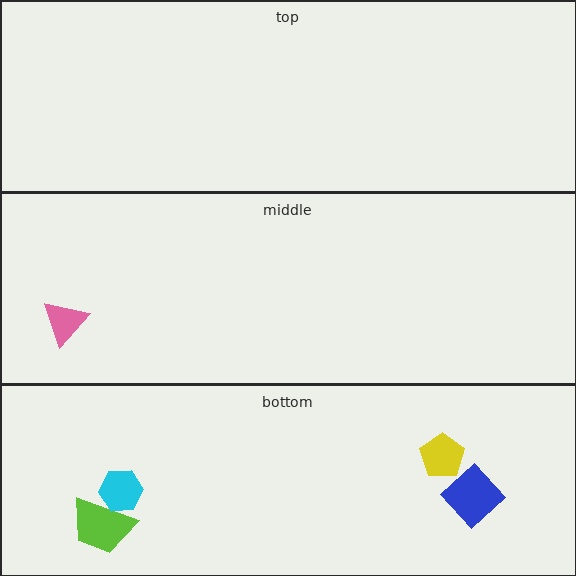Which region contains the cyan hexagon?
The bottom region.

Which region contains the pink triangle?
The middle region.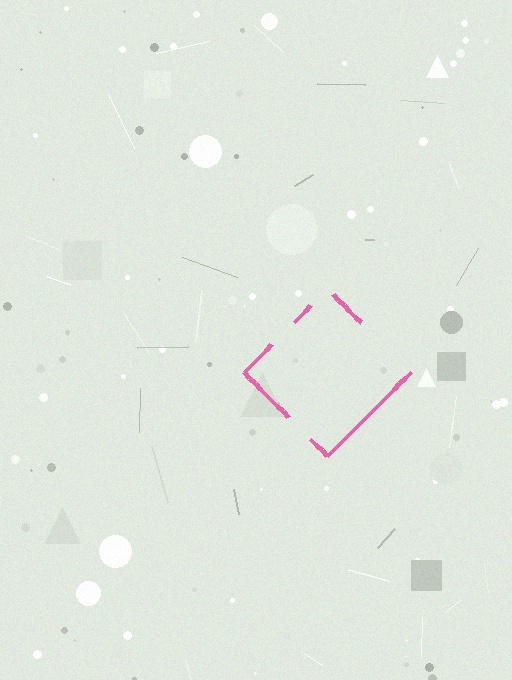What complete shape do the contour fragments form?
The contour fragments form a diamond.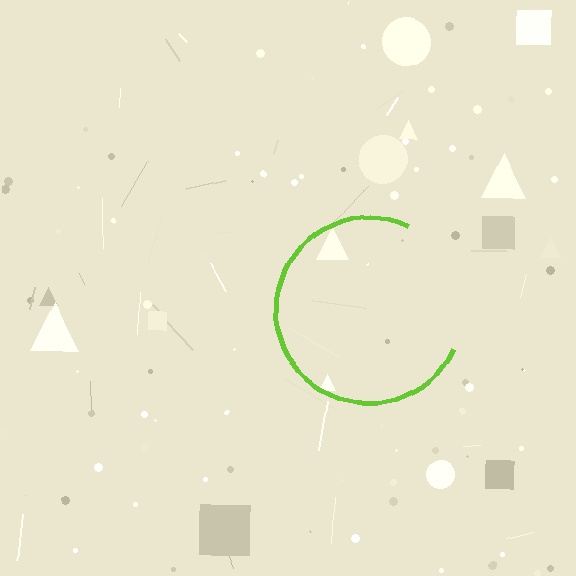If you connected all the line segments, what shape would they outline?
They would outline a circle.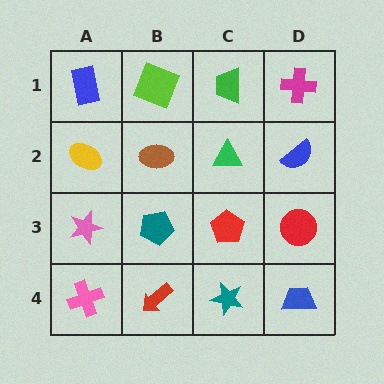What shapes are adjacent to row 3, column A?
A yellow ellipse (row 2, column A), a pink cross (row 4, column A), a teal pentagon (row 3, column B).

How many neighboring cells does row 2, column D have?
3.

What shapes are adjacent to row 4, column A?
A pink star (row 3, column A), a red arrow (row 4, column B).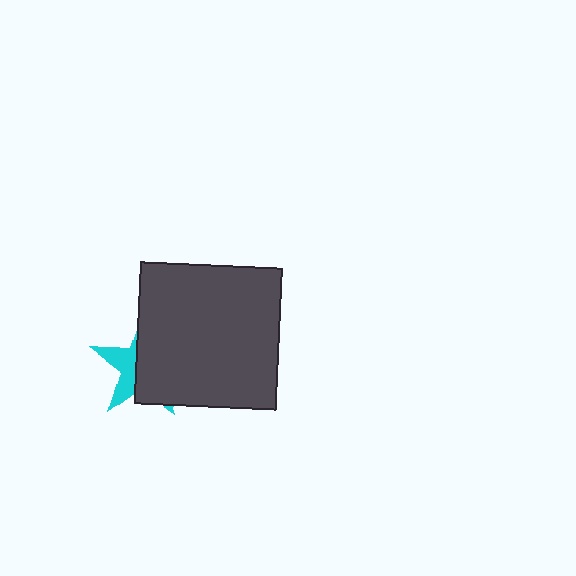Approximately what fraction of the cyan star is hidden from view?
Roughly 63% of the cyan star is hidden behind the dark gray square.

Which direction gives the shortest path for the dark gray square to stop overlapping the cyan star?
Moving right gives the shortest separation.